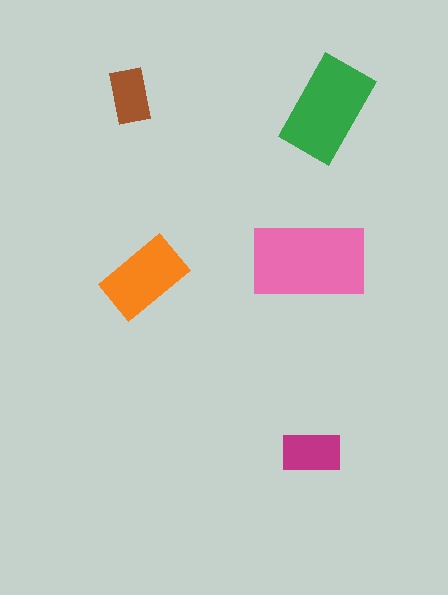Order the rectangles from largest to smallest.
the pink one, the green one, the orange one, the magenta one, the brown one.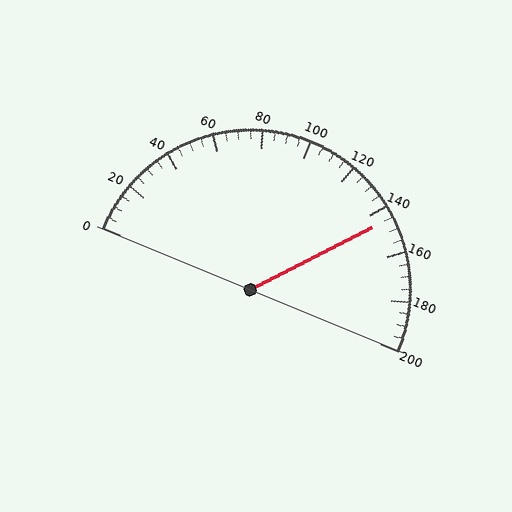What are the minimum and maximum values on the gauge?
The gauge ranges from 0 to 200.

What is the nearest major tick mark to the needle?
The nearest major tick mark is 140.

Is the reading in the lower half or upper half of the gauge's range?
The reading is in the upper half of the range (0 to 200).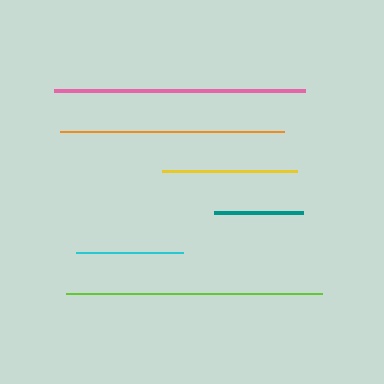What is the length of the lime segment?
The lime segment is approximately 256 pixels long.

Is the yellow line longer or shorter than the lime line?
The lime line is longer than the yellow line.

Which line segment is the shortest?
The teal line is the shortest at approximately 89 pixels.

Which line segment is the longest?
The lime line is the longest at approximately 256 pixels.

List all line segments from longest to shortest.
From longest to shortest: lime, pink, orange, yellow, cyan, teal.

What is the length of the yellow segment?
The yellow segment is approximately 135 pixels long.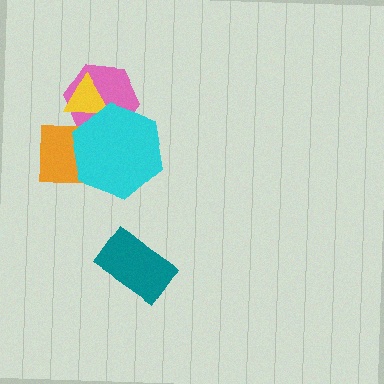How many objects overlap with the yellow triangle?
3 objects overlap with the yellow triangle.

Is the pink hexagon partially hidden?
Yes, it is partially covered by another shape.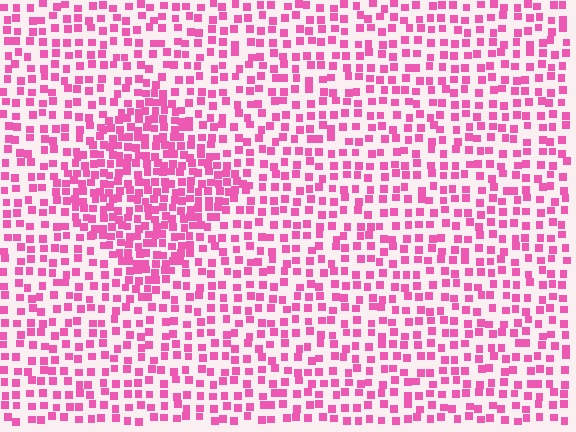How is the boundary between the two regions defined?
The boundary is defined by a change in element density (approximately 1.9x ratio). All elements are the same color, size, and shape.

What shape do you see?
I see a diamond.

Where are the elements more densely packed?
The elements are more densely packed inside the diamond boundary.